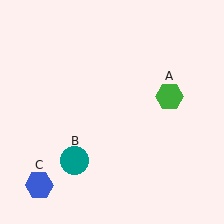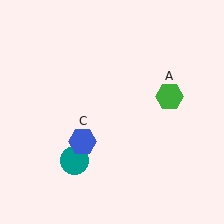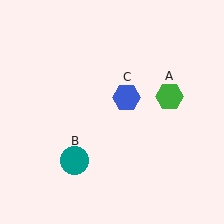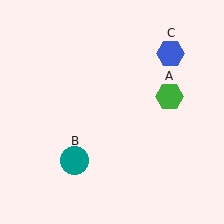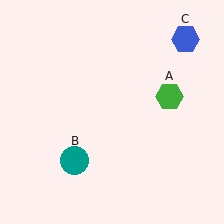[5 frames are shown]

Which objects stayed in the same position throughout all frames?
Green hexagon (object A) and teal circle (object B) remained stationary.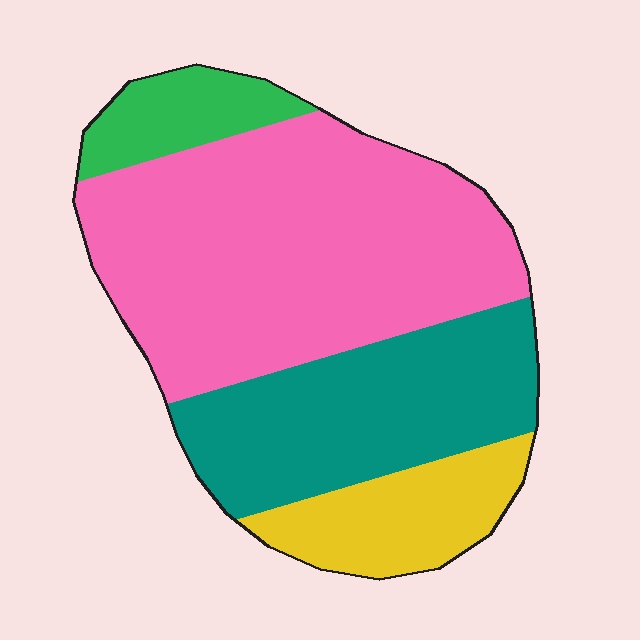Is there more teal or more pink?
Pink.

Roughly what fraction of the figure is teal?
Teal takes up about one quarter (1/4) of the figure.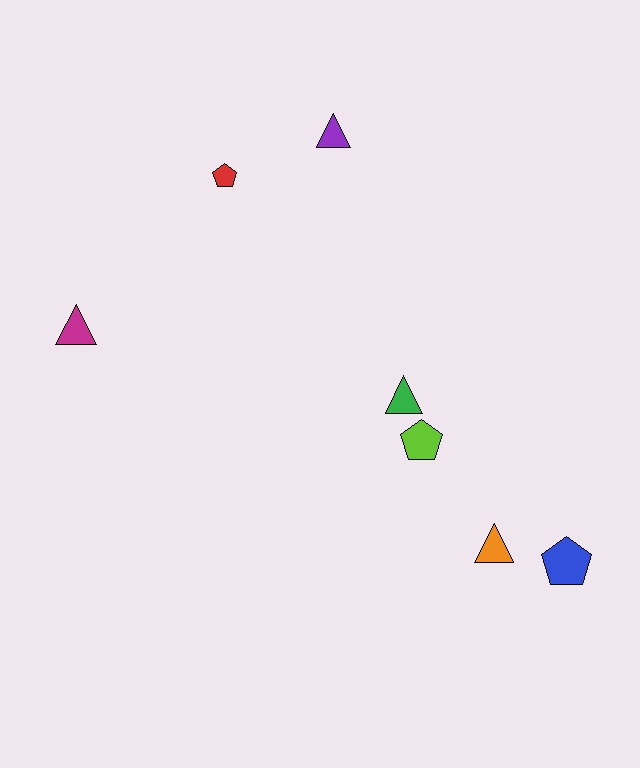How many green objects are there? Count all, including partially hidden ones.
There is 1 green object.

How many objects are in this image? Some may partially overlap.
There are 7 objects.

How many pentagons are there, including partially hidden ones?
There are 3 pentagons.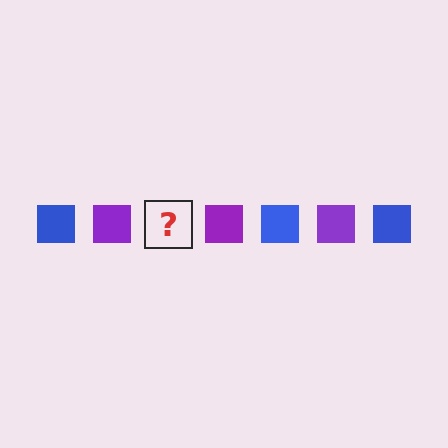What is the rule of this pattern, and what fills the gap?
The rule is that the pattern cycles through blue, purple squares. The gap should be filled with a blue square.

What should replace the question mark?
The question mark should be replaced with a blue square.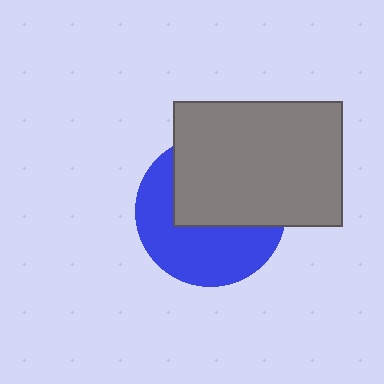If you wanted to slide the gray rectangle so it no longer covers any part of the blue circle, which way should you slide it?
Slide it up — that is the most direct way to separate the two shapes.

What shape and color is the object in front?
The object in front is a gray rectangle.